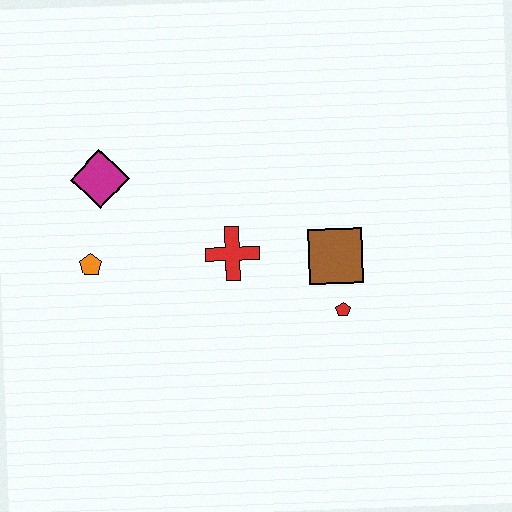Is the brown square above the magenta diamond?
No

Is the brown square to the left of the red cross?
No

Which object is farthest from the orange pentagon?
The red pentagon is farthest from the orange pentagon.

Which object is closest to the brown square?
The red pentagon is closest to the brown square.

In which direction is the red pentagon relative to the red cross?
The red pentagon is to the right of the red cross.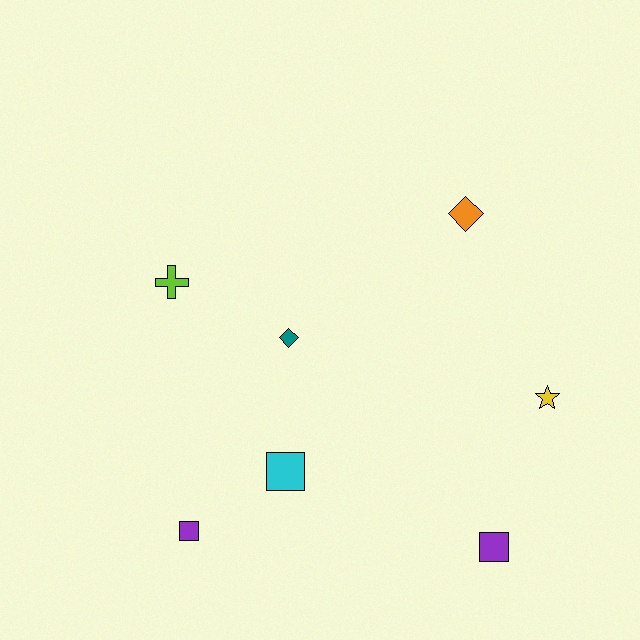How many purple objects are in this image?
There are 2 purple objects.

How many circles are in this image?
There are no circles.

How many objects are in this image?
There are 7 objects.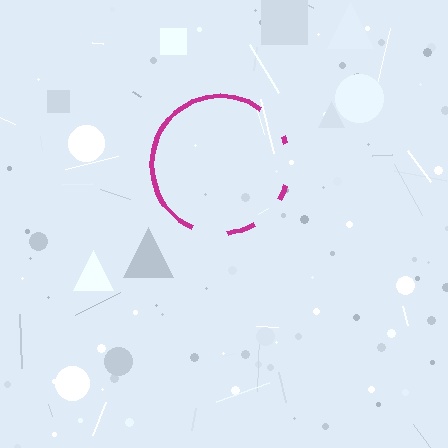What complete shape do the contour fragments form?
The contour fragments form a circle.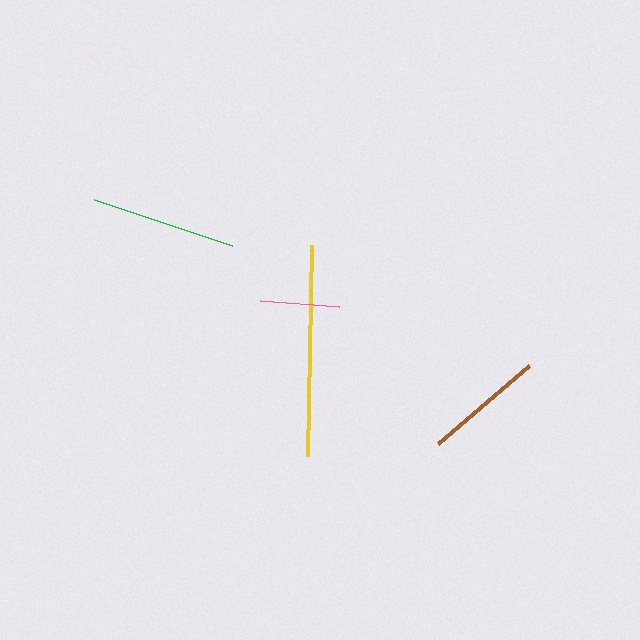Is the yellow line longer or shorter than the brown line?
The yellow line is longer than the brown line.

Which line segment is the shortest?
The pink line is the shortest at approximately 80 pixels.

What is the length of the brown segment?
The brown segment is approximately 119 pixels long.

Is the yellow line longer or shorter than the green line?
The yellow line is longer than the green line.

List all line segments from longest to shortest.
From longest to shortest: yellow, green, brown, pink.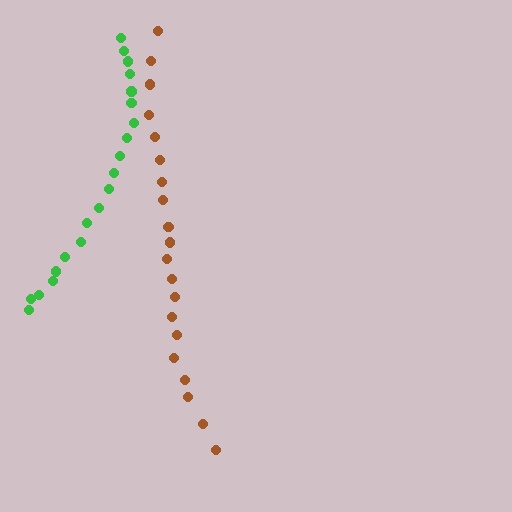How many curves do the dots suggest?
There are 2 distinct paths.